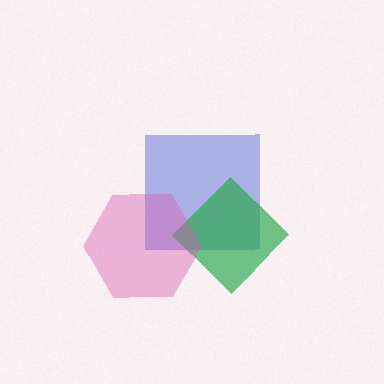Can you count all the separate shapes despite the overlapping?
Yes, there are 3 separate shapes.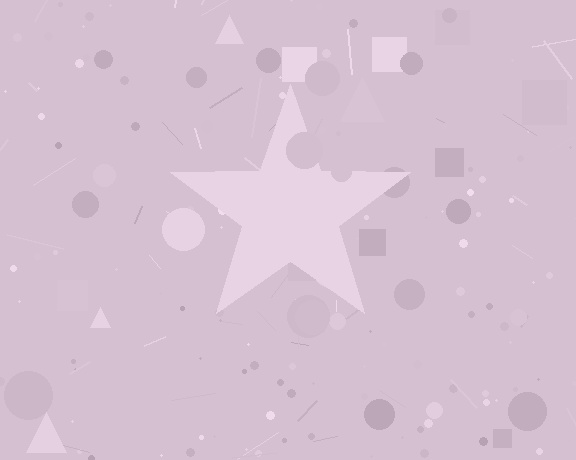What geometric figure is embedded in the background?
A star is embedded in the background.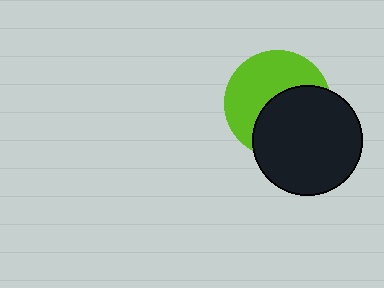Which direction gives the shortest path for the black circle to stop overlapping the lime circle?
Moving toward the lower-right gives the shortest separation.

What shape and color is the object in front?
The object in front is a black circle.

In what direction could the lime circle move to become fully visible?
The lime circle could move toward the upper-left. That would shift it out from behind the black circle entirely.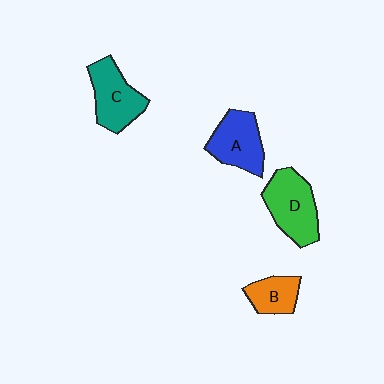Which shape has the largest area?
Shape D (green).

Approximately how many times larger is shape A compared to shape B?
Approximately 1.5 times.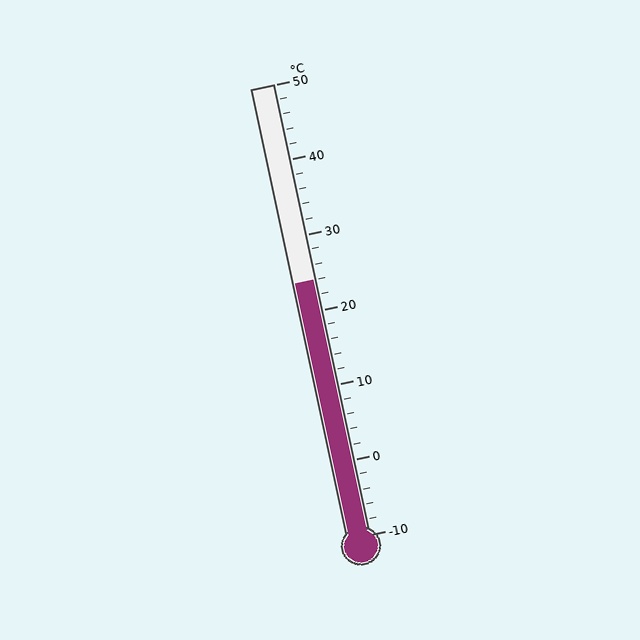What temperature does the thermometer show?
The thermometer shows approximately 24°C.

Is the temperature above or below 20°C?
The temperature is above 20°C.